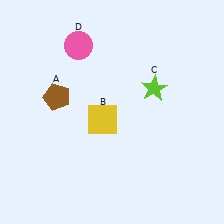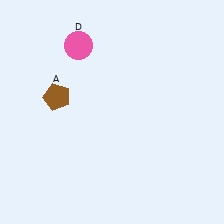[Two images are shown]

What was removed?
The lime star (C), the yellow square (B) were removed in Image 2.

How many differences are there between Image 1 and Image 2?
There are 2 differences between the two images.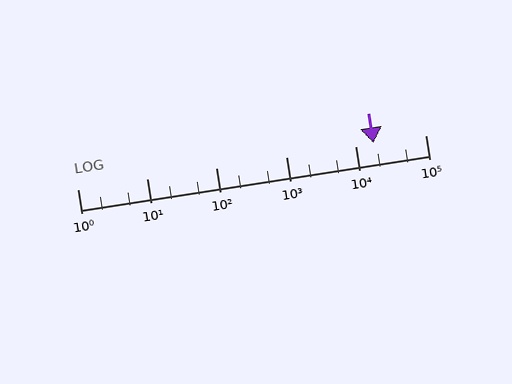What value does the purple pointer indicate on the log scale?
The pointer indicates approximately 18000.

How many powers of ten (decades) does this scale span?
The scale spans 5 decades, from 1 to 100000.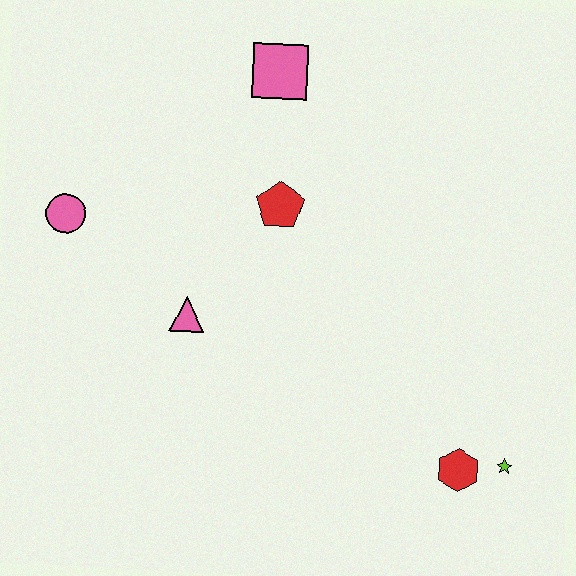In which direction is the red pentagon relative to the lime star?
The red pentagon is above the lime star.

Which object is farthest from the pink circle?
The lime star is farthest from the pink circle.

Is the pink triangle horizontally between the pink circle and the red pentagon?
Yes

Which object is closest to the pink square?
The red pentagon is closest to the pink square.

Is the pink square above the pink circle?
Yes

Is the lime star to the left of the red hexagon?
No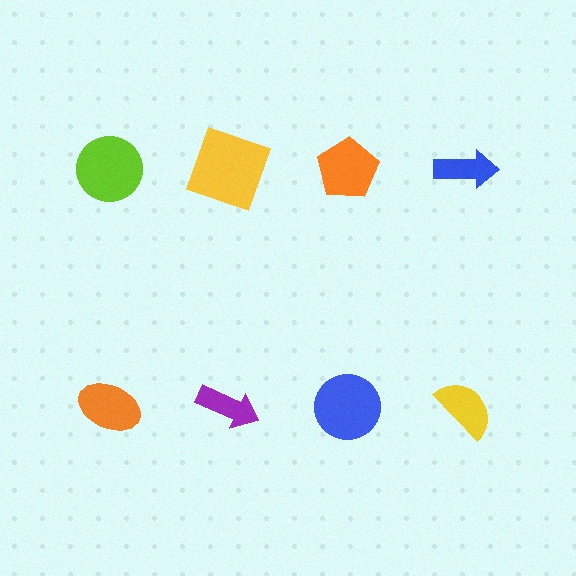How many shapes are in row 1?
4 shapes.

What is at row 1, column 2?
A yellow square.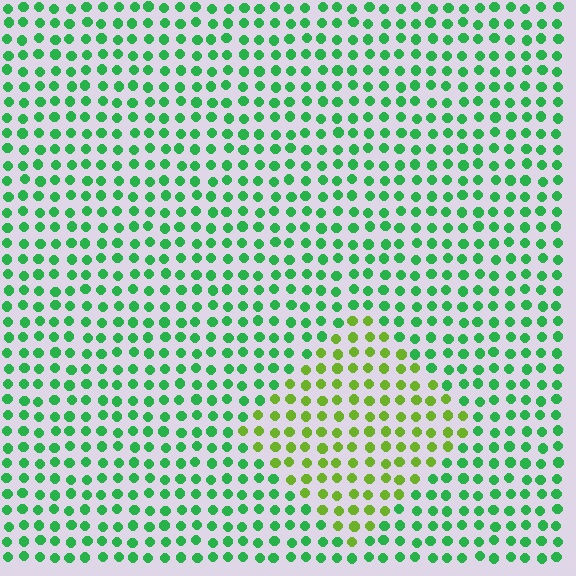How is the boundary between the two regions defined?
The boundary is defined purely by a slight shift in hue (about 44 degrees). Spacing, size, and orientation are identical on both sides.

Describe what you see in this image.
The image is filled with small green elements in a uniform arrangement. A diamond-shaped region is visible where the elements are tinted to a slightly different hue, forming a subtle color boundary.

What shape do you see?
I see a diamond.